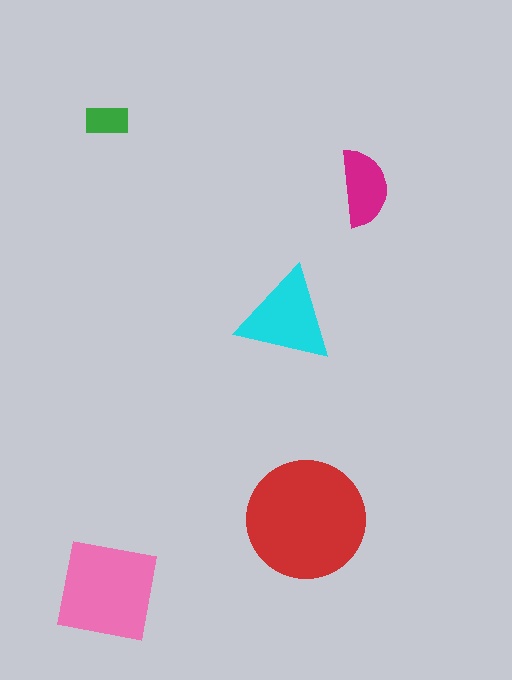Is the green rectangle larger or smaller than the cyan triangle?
Smaller.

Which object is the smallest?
The green rectangle.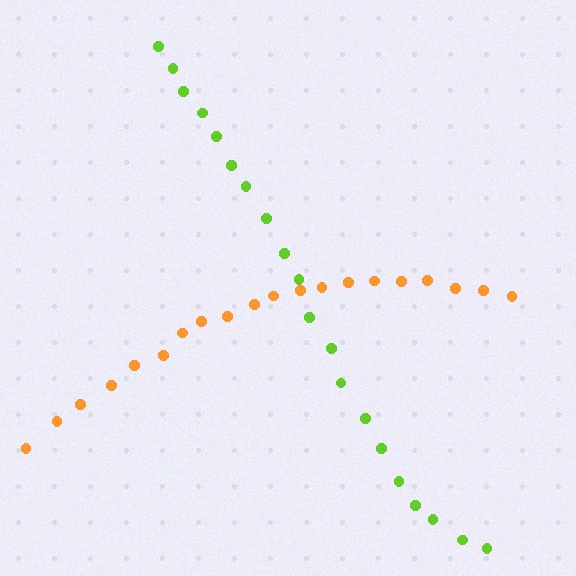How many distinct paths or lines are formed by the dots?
There are 2 distinct paths.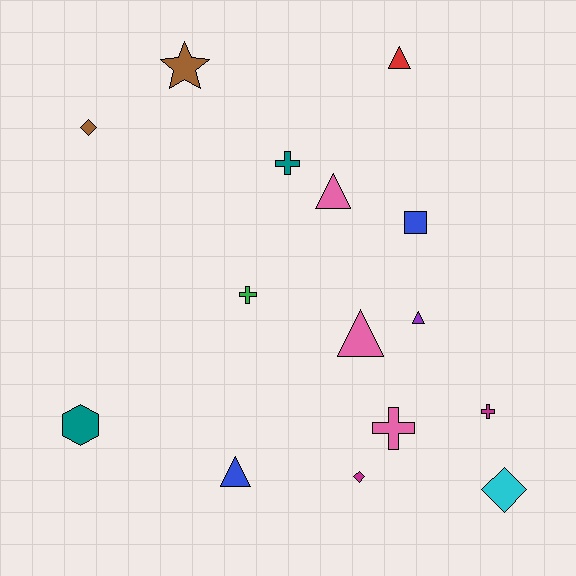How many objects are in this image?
There are 15 objects.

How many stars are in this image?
There is 1 star.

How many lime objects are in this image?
There are no lime objects.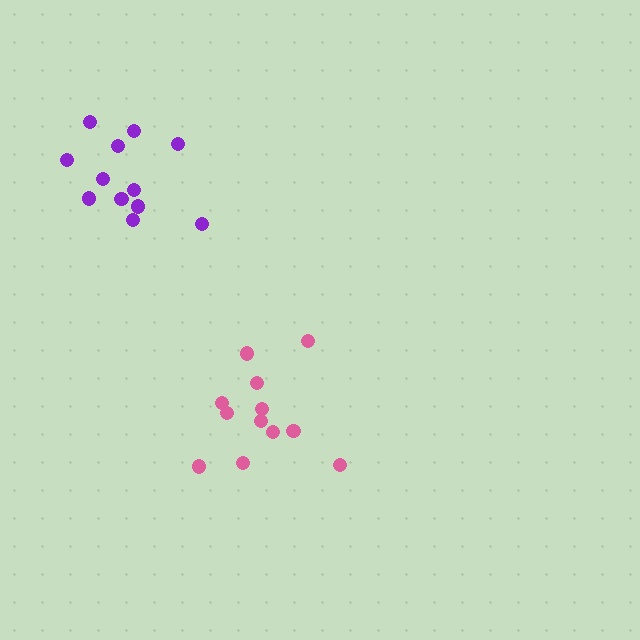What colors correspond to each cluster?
The clusters are colored: pink, purple.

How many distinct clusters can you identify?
There are 2 distinct clusters.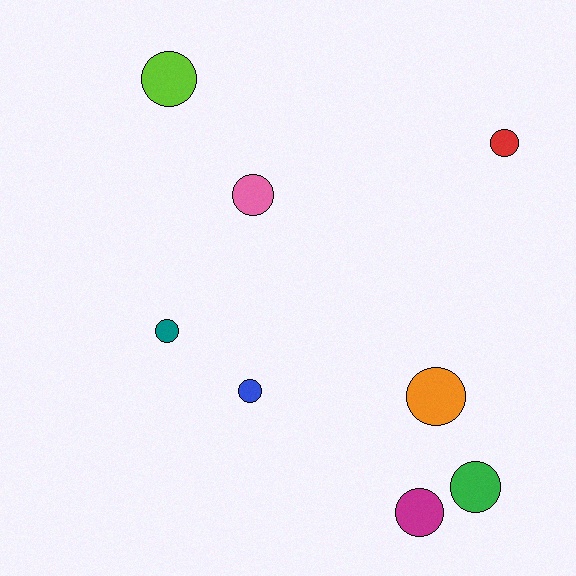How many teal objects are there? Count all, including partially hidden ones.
There is 1 teal object.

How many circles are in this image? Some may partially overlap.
There are 8 circles.